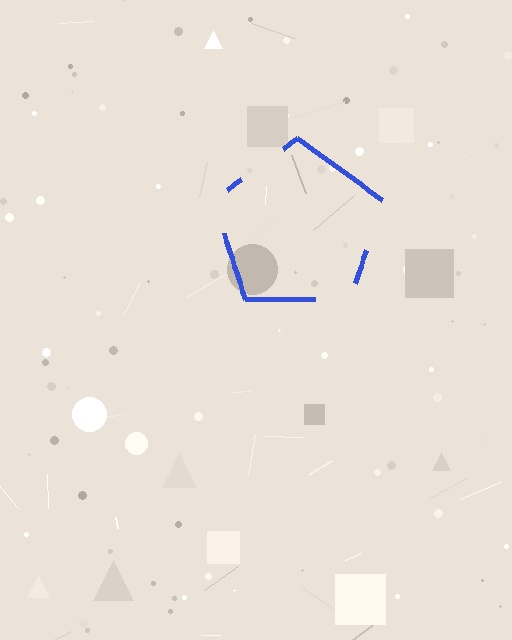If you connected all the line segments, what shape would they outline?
They would outline a pentagon.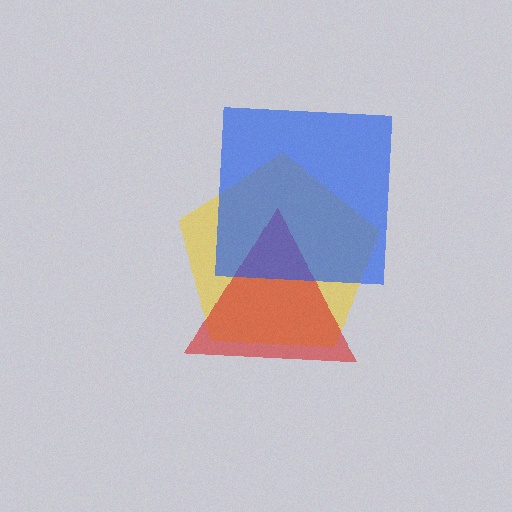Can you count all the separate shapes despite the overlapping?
Yes, there are 3 separate shapes.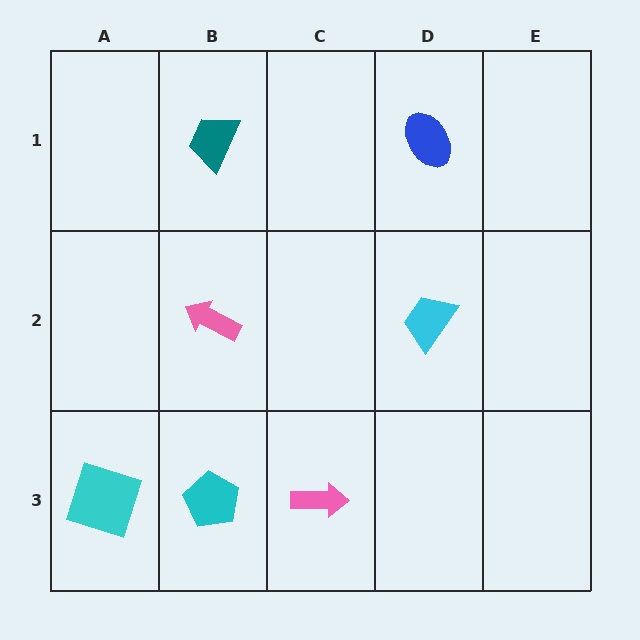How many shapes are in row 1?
2 shapes.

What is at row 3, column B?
A cyan pentagon.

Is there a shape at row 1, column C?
No, that cell is empty.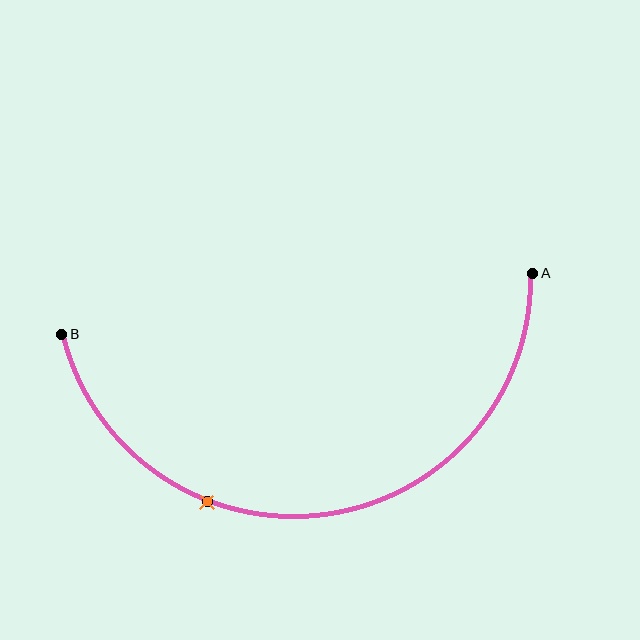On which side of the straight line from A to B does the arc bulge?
The arc bulges below the straight line connecting A and B.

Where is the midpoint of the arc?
The arc midpoint is the point on the curve farthest from the straight line joining A and B. It sits below that line.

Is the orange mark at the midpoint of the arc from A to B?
No. The orange mark lies on the arc but is closer to endpoint B. The arc midpoint would be at the point on the curve equidistant along the arc from both A and B.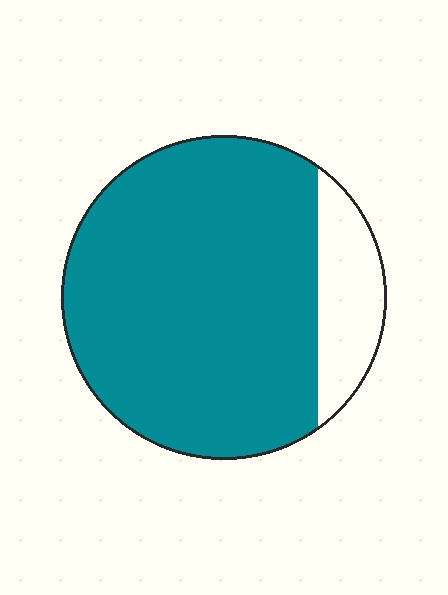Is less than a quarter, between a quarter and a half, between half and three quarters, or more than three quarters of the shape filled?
More than three quarters.